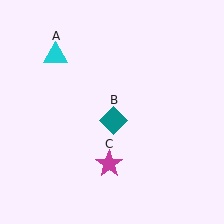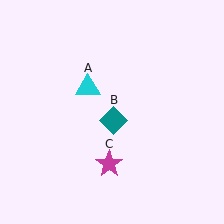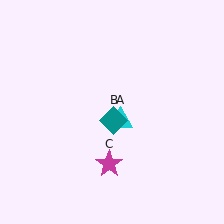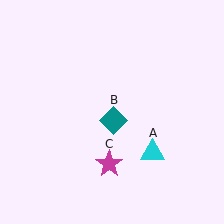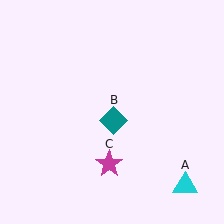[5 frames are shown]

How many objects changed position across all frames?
1 object changed position: cyan triangle (object A).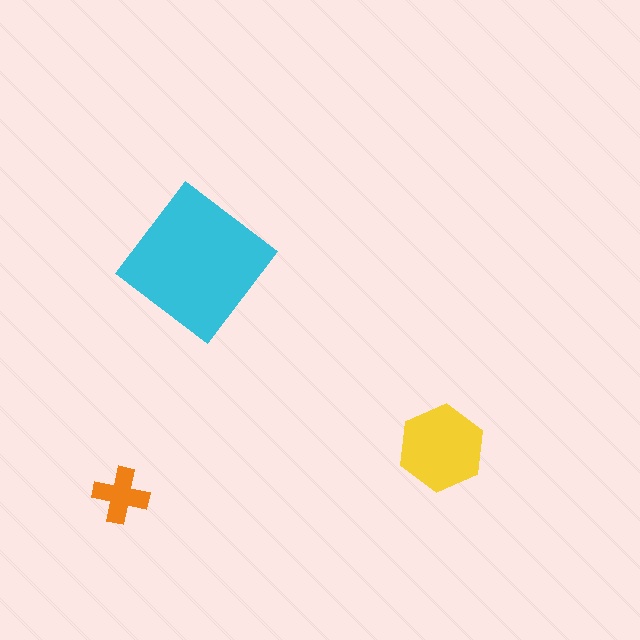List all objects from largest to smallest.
The cyan diamond, the yellow hexagon, the orange cross.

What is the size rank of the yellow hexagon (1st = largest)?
2nd.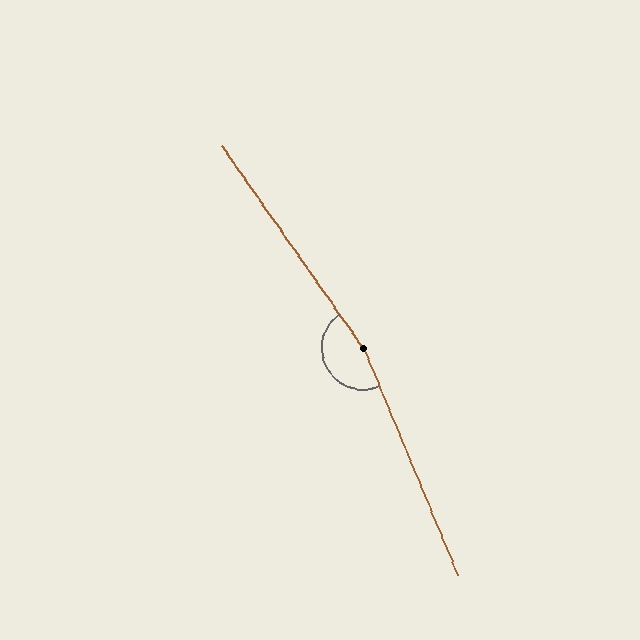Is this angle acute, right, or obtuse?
It is obtuse.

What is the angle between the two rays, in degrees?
Approximately 168 degrees.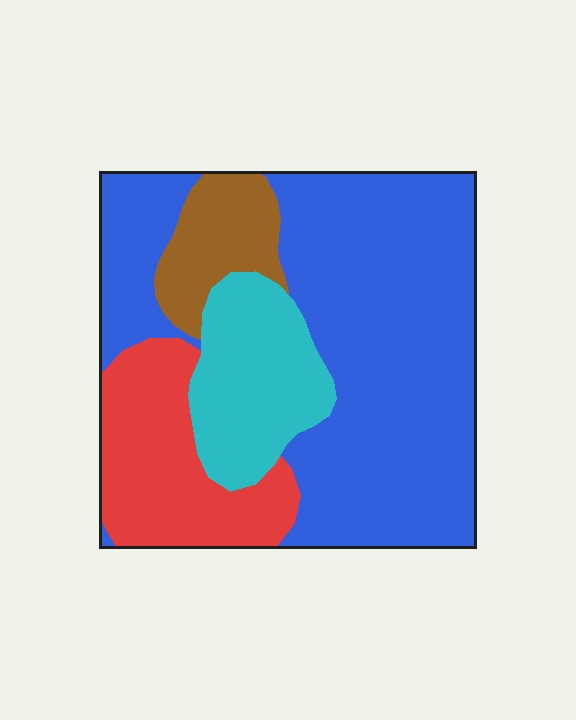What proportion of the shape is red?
Red takes up about one sixth (1/6) of the shape.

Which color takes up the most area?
Blue, at roughly 55%.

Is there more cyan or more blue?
Blue.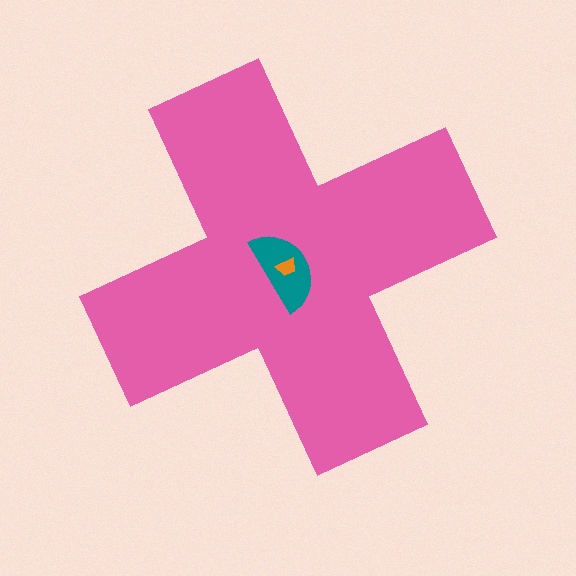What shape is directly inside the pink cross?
The teal semicircle.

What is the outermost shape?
The pink cross.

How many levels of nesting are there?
3.